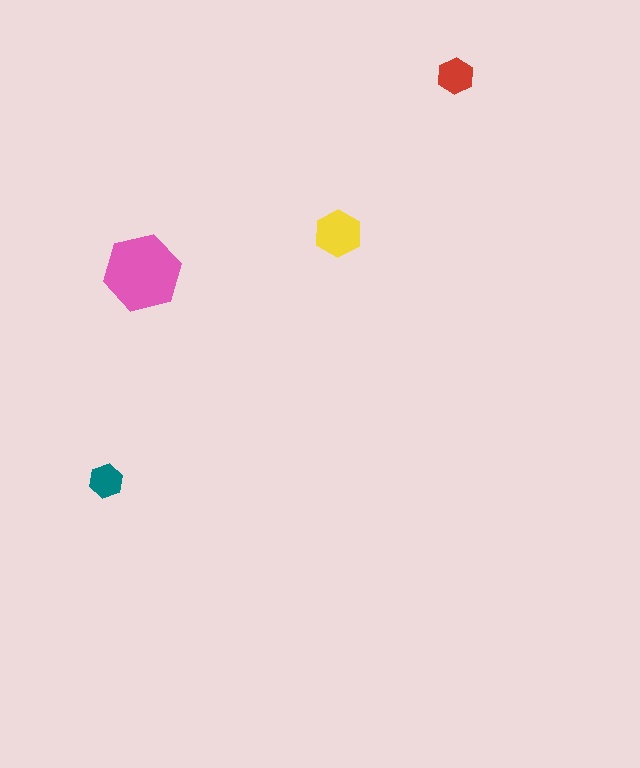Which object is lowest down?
The teal hexagon is bottommost.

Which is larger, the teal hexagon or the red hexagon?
The red one.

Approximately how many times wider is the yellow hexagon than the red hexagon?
About 1.5 times wider.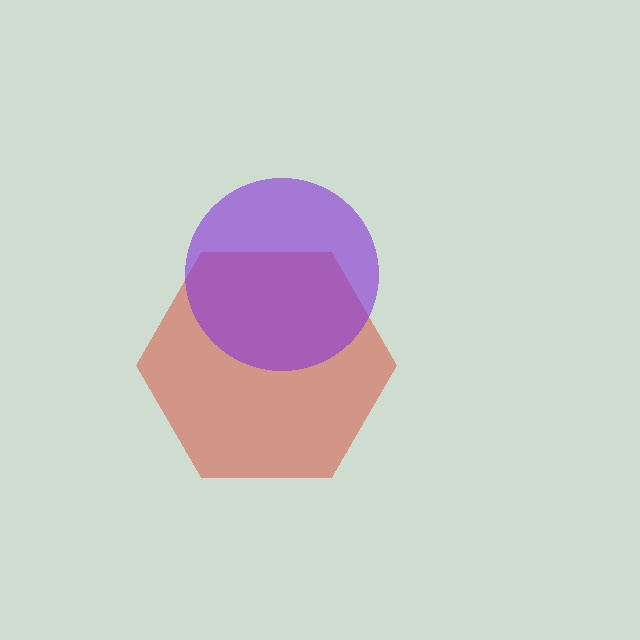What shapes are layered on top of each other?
The layered shapes are: a red hexagon, a purple circle.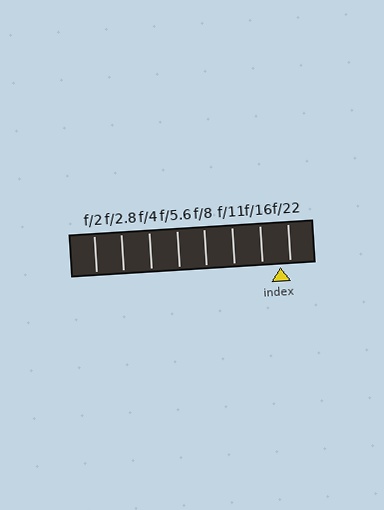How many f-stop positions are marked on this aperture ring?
There are 8 f-stop positions marked.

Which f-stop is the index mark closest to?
The index mark is closest to f/22.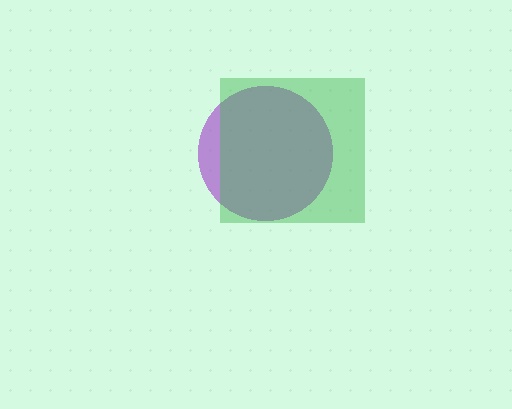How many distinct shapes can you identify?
There are 2 distinct shapes: a purple circle, a green square.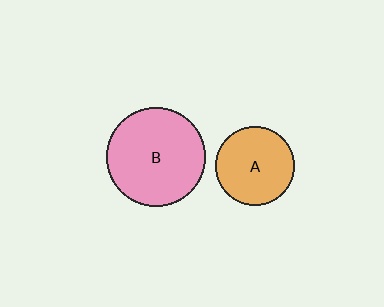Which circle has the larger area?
Circle B (pink).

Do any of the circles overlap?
No, none of the circles overlap.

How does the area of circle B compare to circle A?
Approximately 1.6 times.